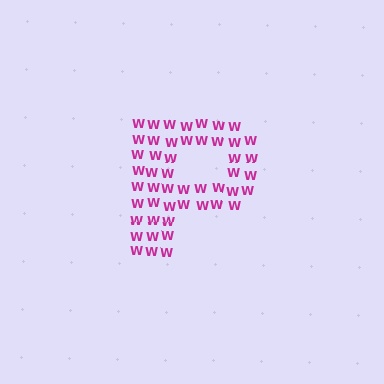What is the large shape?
The large shape is the letter P.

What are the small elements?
The small elements are letter W's.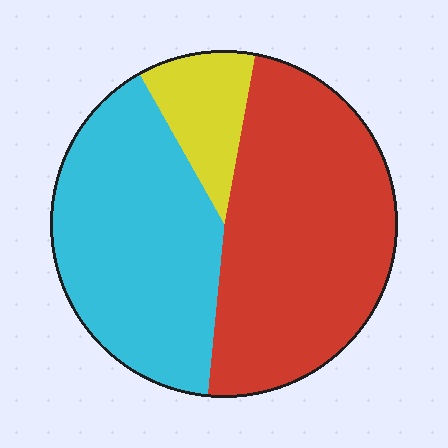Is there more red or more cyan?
Red.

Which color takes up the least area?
Yellow, at roughly 10%.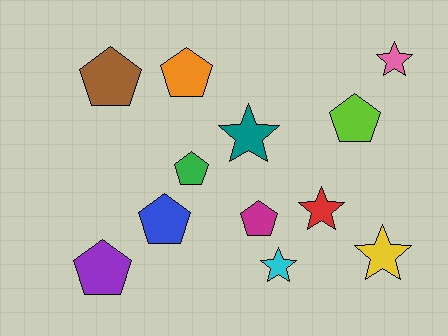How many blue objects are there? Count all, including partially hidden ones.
There is 1 blue object.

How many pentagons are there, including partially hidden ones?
There are 7 pentagons.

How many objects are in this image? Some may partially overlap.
There are 12 objects.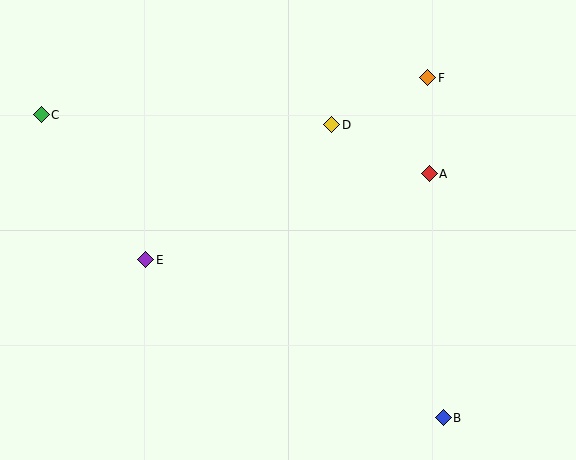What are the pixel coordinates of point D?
Point D is at (332, 125).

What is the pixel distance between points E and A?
The distance between E and A is 296 pixels.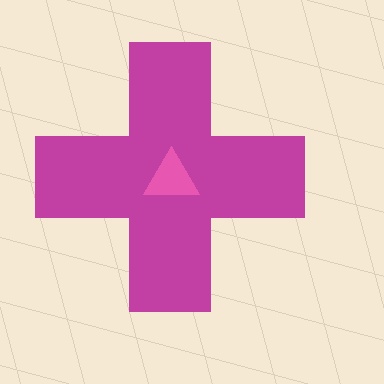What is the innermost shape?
The pink triangle.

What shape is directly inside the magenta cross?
The pink triangle.